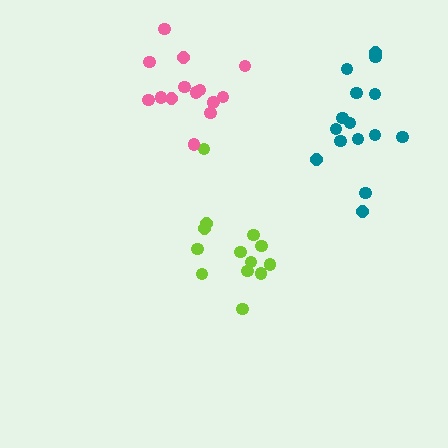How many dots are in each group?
Group 1: 13 dots, Group 2: 15 dots, Group 3: 15 dots (43 total).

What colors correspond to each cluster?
The clusters are colored: lime, teal, pink.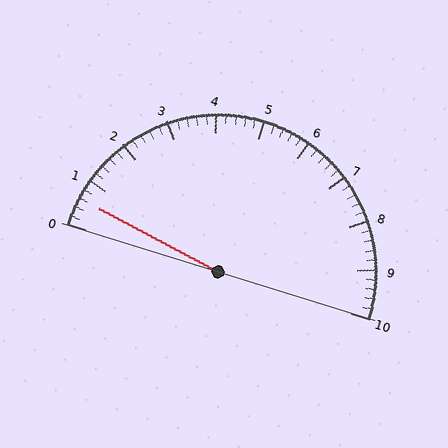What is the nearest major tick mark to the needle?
The nearest major tick mark is 1.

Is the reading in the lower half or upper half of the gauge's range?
The reading is in the lower half of the range (0 to 10).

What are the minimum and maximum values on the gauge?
The gauge ranges from 0 to 10.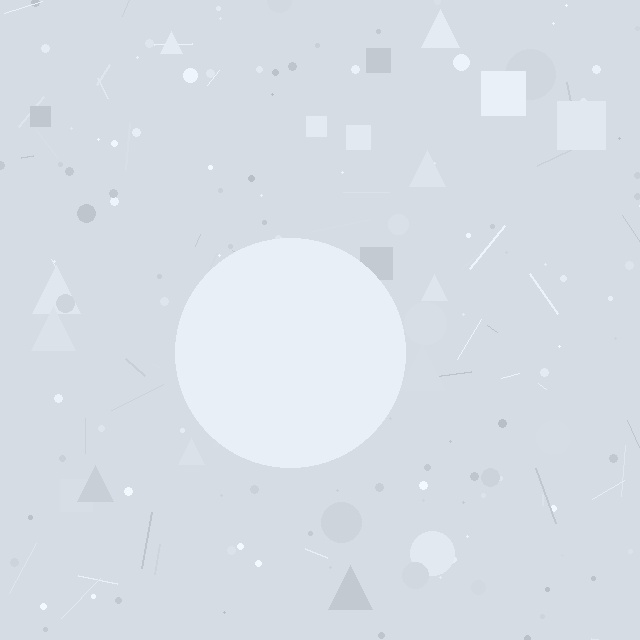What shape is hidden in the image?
A circle is hidden in the image.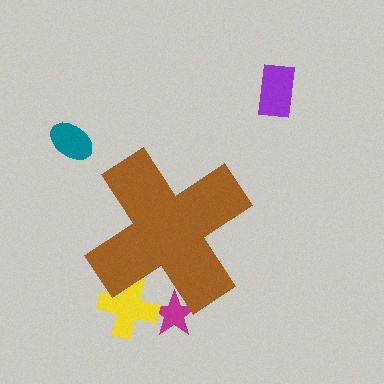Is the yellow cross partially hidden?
Yes, the yellow cross is partially hidden behind the brown cross.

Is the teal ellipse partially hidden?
No, the teal ellipse is fully visible.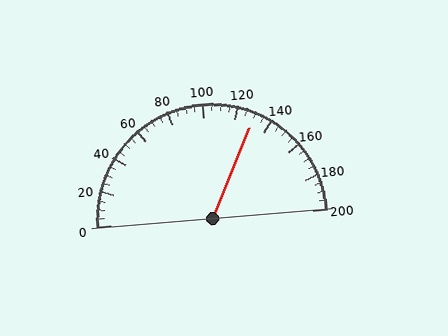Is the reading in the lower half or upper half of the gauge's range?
The reading is in the upper half of the range (0 to 200).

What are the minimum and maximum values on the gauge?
The gauge ranges from 0 to 200.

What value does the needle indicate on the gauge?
The needle indicates approximately 130.